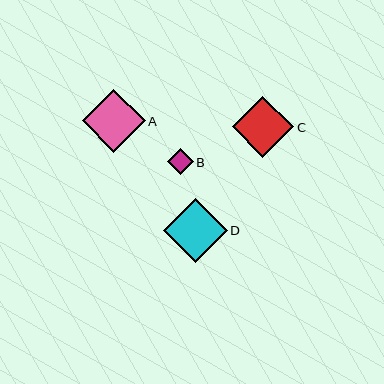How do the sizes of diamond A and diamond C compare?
Diamond A and diamond C are approximately the same size.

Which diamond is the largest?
Diamond D is the largest with a size of approximately 64 pixels.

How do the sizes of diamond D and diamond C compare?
Diamond D and diamond C are approximately the same size.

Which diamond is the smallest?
Diamond B is the smallest with a size of approximately 26 pixels.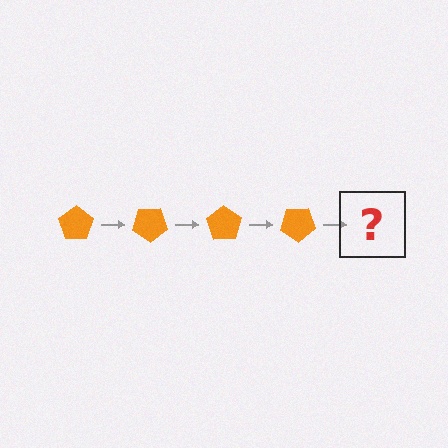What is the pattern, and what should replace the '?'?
The pattern is that the pentagon rotates 35 degrees each step. The '?' should be an orange pentagon rotated 140 degrees.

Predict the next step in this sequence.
The next step is an orange pentagon rotated 140 degrees.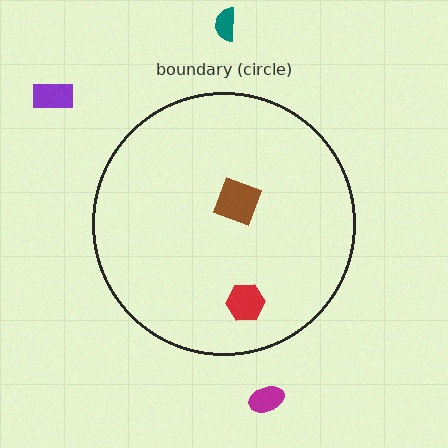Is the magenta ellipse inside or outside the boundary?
Outside.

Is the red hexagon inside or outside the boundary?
Inside.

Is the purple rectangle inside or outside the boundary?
Outside.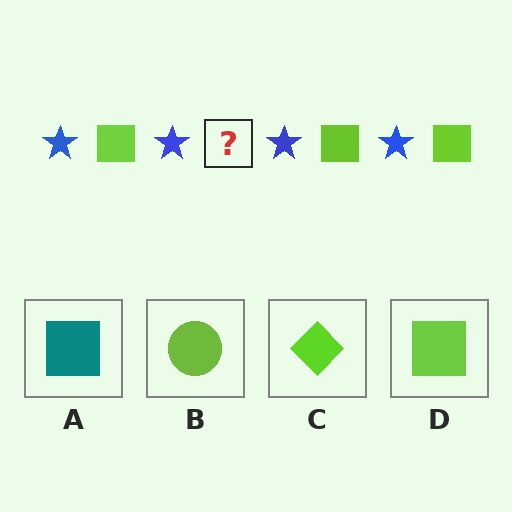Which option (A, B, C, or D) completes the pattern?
D.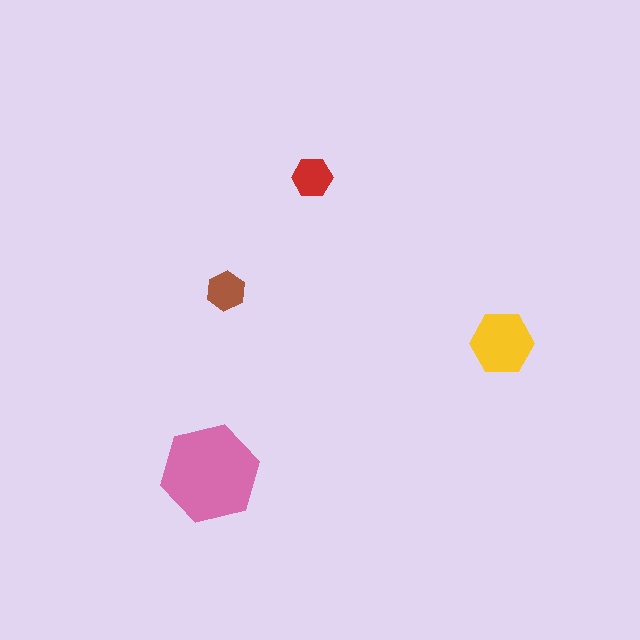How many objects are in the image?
There are 4 objects in the image.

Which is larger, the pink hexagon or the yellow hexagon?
The pink one.